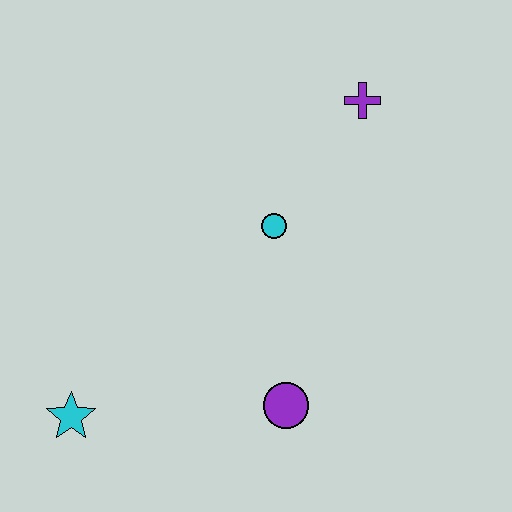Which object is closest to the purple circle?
The cyan circle is closest to the purple circle.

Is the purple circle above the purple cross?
No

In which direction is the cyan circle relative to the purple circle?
The cyan circle is above the purple circle.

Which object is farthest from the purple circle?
The purple cross is farthest from the purple circle.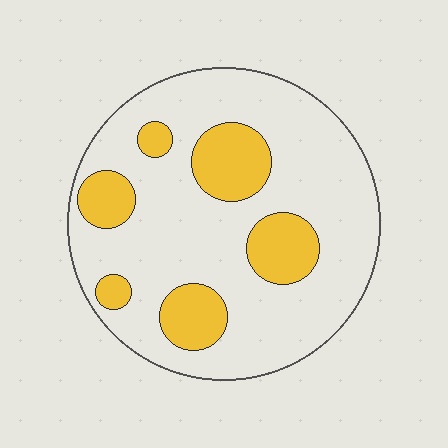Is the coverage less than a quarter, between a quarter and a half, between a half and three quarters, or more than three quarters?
Less than a quarter.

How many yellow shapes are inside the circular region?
6.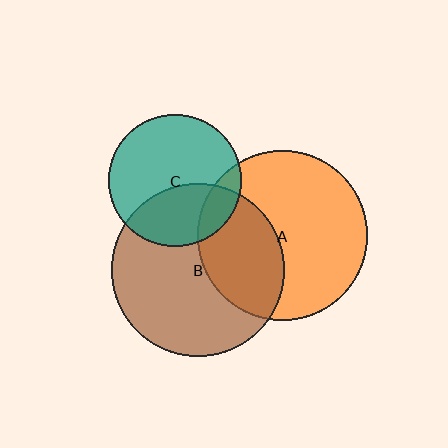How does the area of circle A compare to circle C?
Approximately 1.6 times.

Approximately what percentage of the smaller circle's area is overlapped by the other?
Approximately 15%.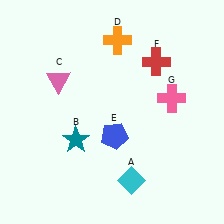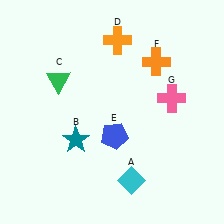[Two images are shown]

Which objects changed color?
C changed from pink to green. F changed from red to orange.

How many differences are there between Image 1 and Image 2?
There are 2 differences between the two images.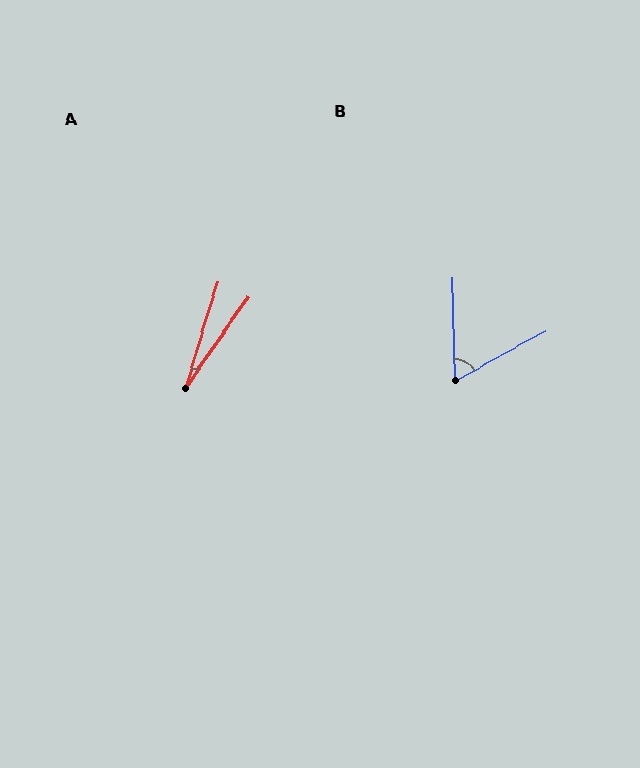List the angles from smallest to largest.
A (17°), B (63°).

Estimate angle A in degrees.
Approximately 17 degrees.